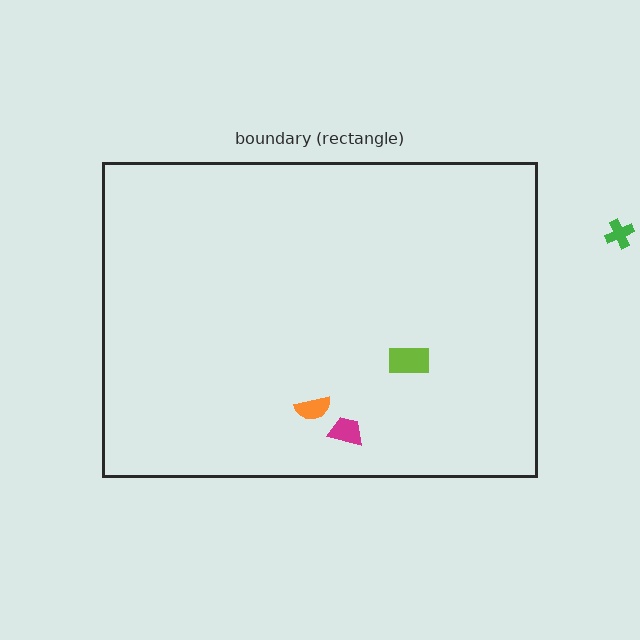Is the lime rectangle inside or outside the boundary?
Inside.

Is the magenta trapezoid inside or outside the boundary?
Inside.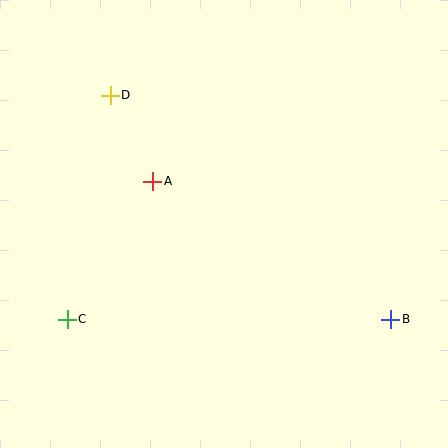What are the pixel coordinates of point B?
Point B is at (391, 319).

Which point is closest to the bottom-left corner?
Point C is closest to the bottom-left corner.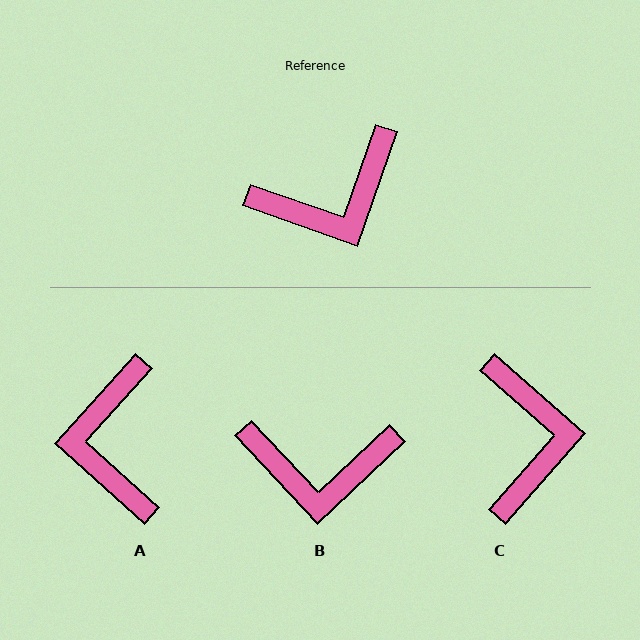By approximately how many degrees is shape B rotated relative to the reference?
Approximately 28 degrees clockwise.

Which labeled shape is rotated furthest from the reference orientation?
A, about 113 degrees away.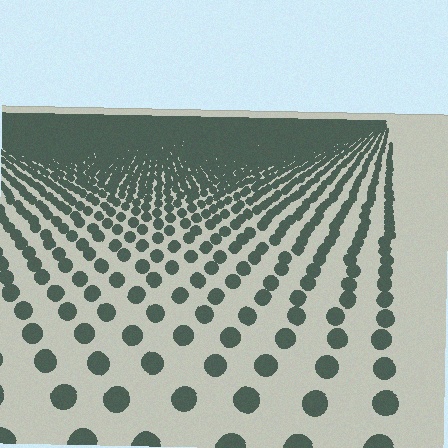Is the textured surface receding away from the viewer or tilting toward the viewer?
The surface is receding away from the viewer. Texture elements get smaller and denser toward the top.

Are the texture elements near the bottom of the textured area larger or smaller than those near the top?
Larger. Near the bottom, elements are closer to the viewer and appear at a bigger on-screen size.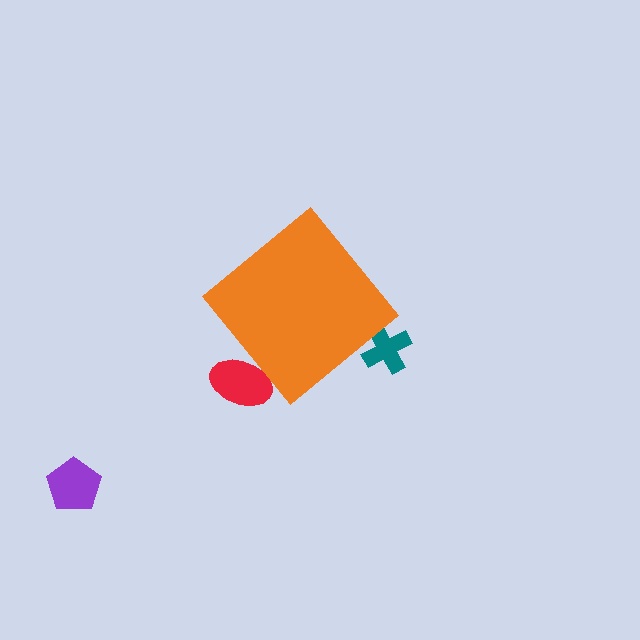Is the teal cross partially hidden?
Yes, the teal cross is partially hidden behind the orange diamond.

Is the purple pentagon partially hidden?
No, the purple pentagon is fully visible.